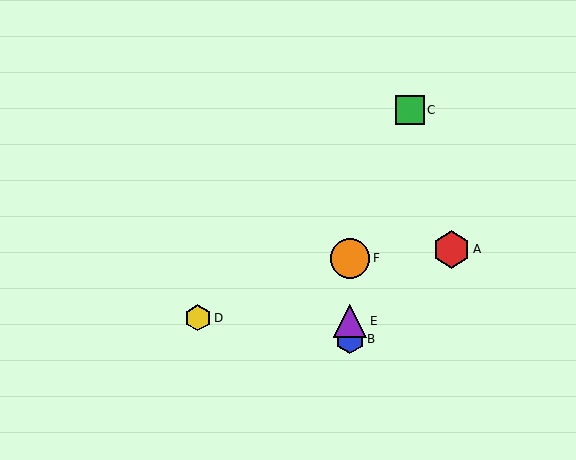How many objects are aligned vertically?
3 objects (B, E, F) are aligned vertically.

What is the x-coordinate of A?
Object A is at x≈451.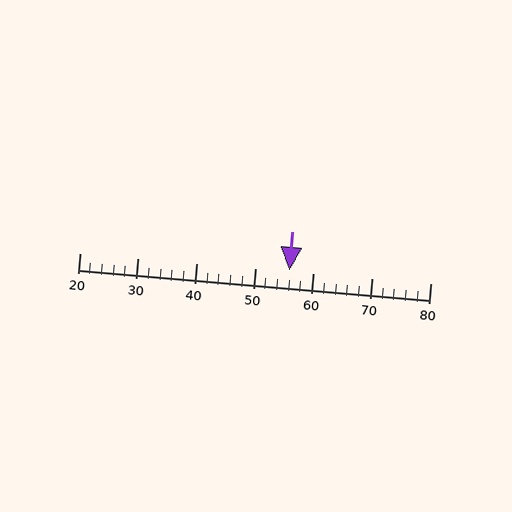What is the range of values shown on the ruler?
The ruler shows values from 20 to 80.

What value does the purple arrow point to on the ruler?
The purple arrow points to approximately 56.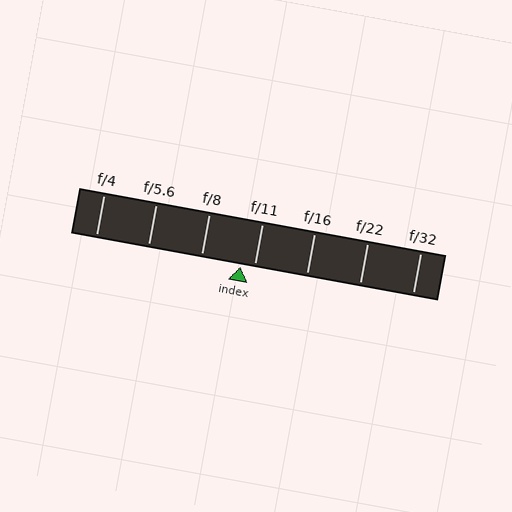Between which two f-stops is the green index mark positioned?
The index mark is between f/8 and f/11.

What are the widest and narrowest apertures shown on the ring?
The widest aperture shown is f/4 and the narrowest is f/32.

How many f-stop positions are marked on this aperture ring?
There are 7 f-stop positions marked.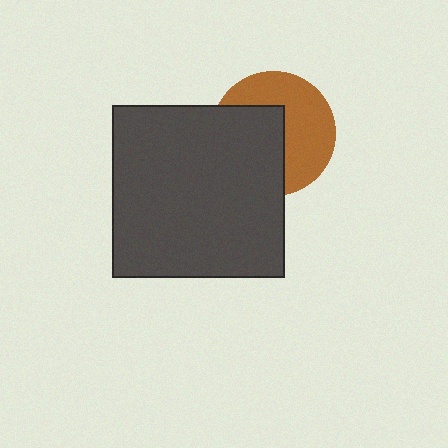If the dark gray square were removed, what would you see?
You would see the complete brown circle.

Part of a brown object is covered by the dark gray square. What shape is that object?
It is a circle.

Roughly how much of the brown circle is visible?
About half of it is visible (roughly 52%).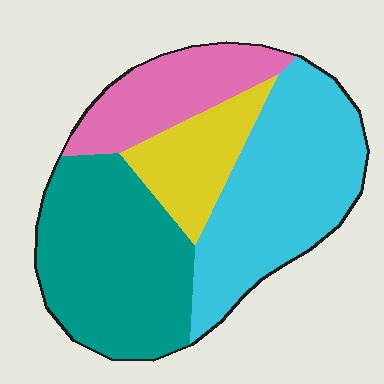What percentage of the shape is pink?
Pink covers roughly 15% of the shape.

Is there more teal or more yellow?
Teal.